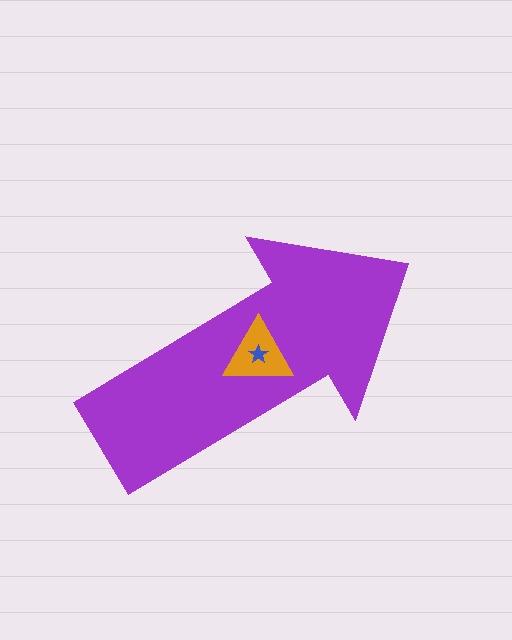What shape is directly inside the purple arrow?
The orange triangle.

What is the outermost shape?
The purple arrow.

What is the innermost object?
The blue star.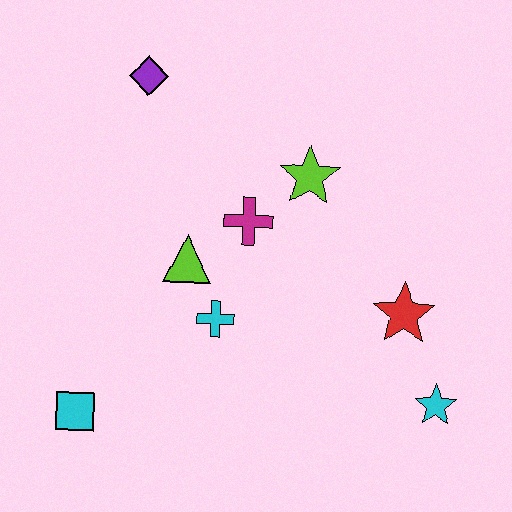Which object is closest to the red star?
The cyan star is closest to the red star.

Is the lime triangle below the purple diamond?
Yes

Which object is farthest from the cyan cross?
The purple diamond is farthest from the cyan cross.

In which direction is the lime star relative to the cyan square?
The lime star is above the cyan square.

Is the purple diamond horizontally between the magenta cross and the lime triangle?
No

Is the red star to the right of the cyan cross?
Yes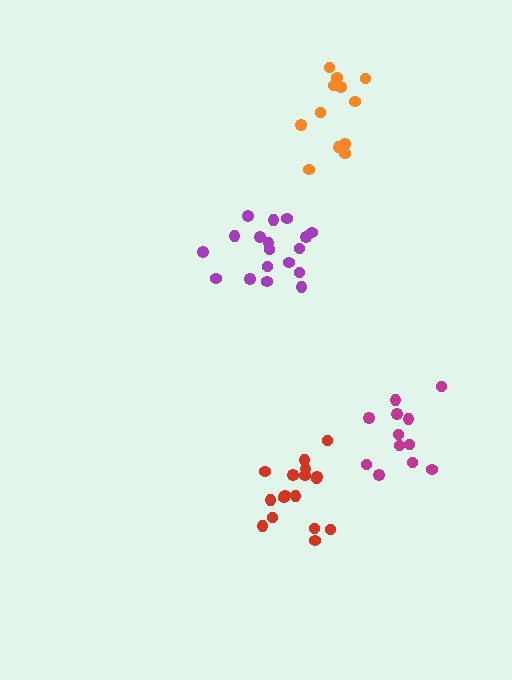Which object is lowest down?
The red cluster is bottommost.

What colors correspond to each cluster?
The clusters are colored: red, purple, magenta, orange.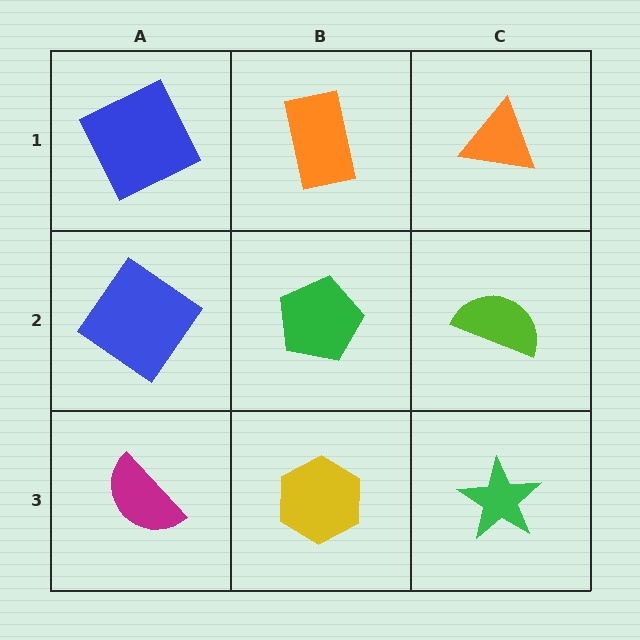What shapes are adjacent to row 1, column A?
A blue diamond (row 2, column A), an orange rectangle (row 1, column B).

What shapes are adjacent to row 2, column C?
An orange triangle (row 1, column C), a green star (row 3, column C), a green pentagon (row 2, column B).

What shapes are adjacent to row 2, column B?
An orange rectangle (row 1, column B), a yellow hexagon (row 3, column B), a blue diamond (row 2, column A), a lime semicircle (row 2, column C).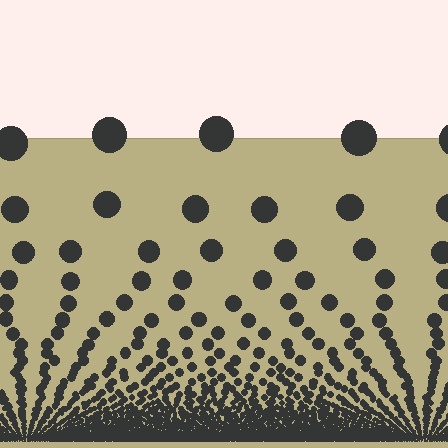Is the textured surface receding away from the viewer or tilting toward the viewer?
The surface appears to tilt toward the viewer. Texture elements get larger and sparser toward the top.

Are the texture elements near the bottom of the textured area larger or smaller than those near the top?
Smaller. The gradient is inverted — elements near the bottom are smaller and denser.